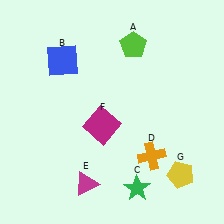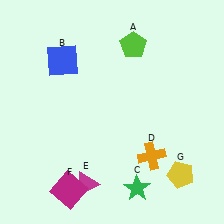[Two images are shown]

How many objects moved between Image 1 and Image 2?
1 object moved between the two images.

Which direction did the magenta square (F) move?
The magenta square (F) moved down.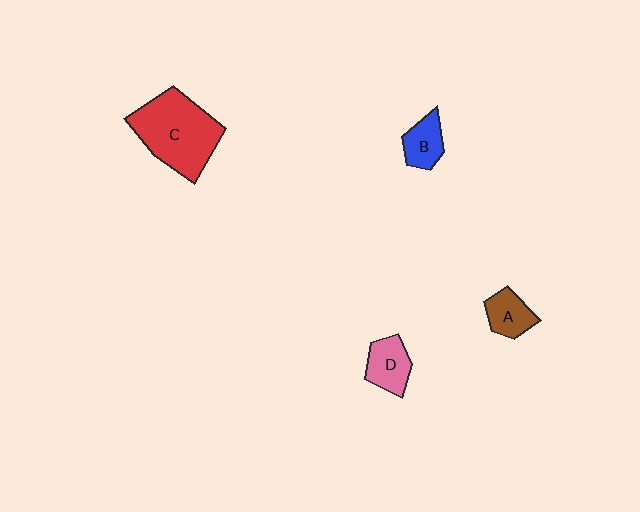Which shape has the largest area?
Shape C (red).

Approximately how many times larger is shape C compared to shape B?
Approximately 3.0 times.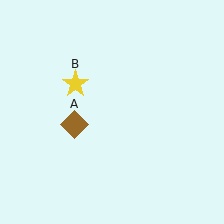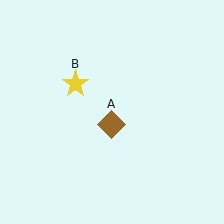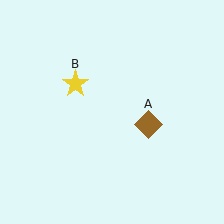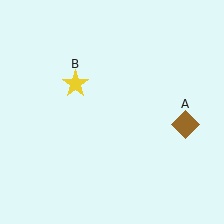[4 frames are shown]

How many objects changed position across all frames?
1 object changed position: brown diamond (object A).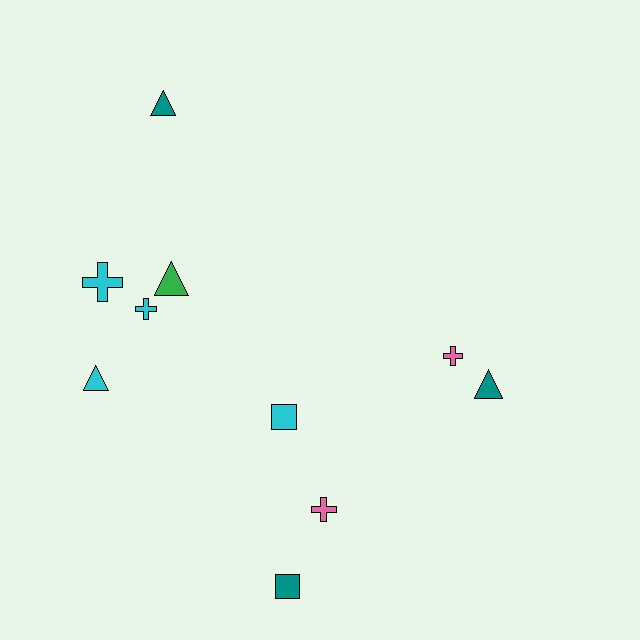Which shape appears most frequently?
Cross, with 4 objects.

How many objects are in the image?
There are 10 objects.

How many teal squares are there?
There is 1 teal square.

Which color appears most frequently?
Cyan, with 4 objects.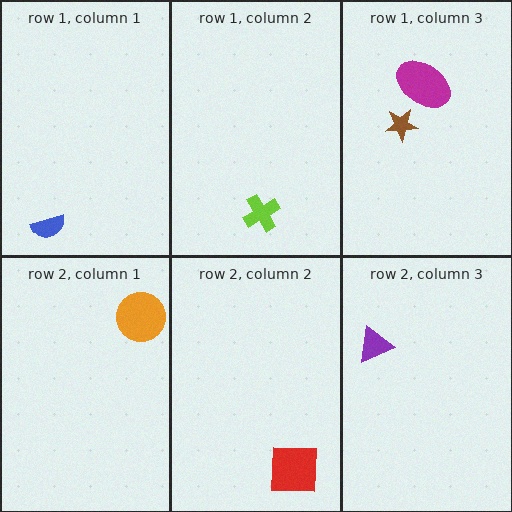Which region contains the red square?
The row 2, column 2 region.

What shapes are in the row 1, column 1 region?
The blue semicircle.